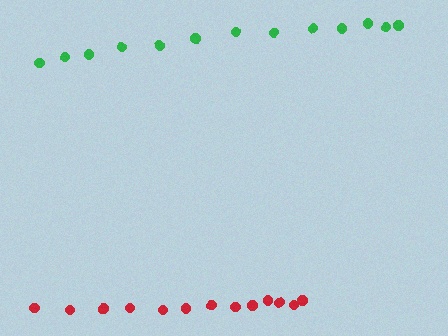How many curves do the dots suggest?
There are 2 distinct paths.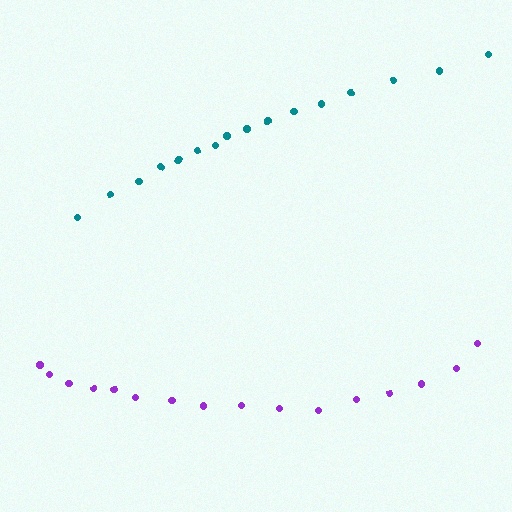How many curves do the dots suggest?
There are 2 distinct paths.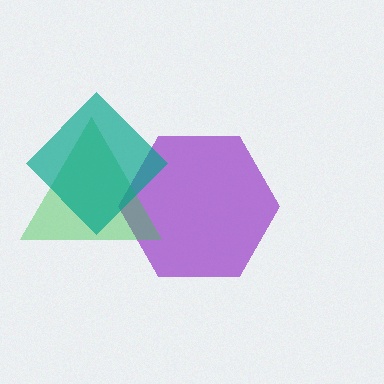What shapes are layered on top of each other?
The layered shapes are: a purple hexagon, a green triangle, a teal diamond.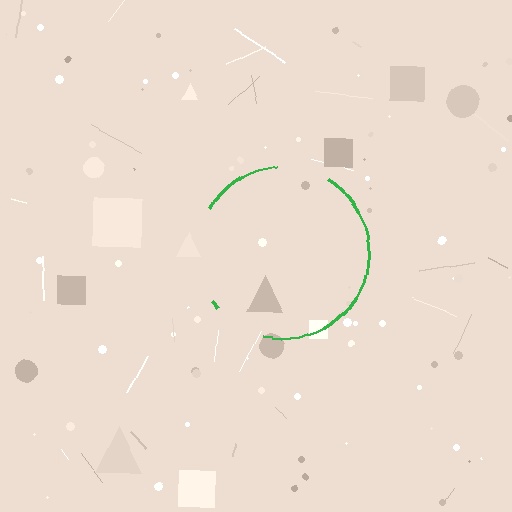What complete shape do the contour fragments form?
The contour fragments form a circle.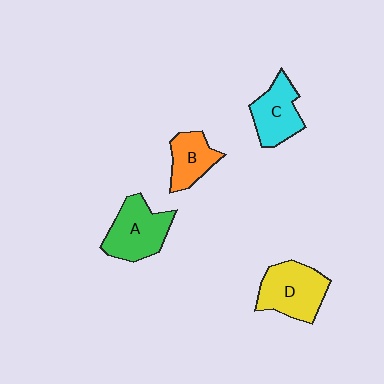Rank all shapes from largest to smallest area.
From largest to smallest: D (yellow), A (green), C (cyan), B (orange).